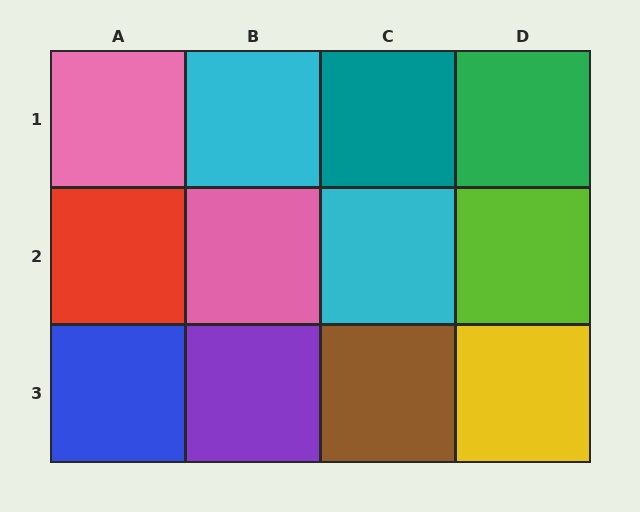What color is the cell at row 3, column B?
Purple.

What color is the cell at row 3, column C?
Brown.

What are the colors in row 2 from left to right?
Red, pink, cyan, lime.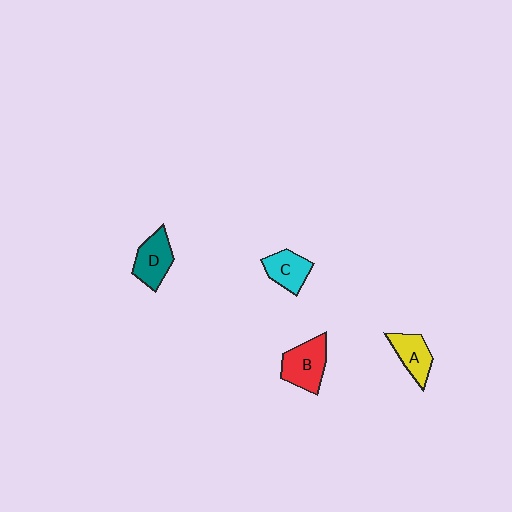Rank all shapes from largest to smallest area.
From largest to smallest: B (red), D (teal), A (yellow), C (cyan).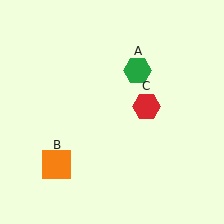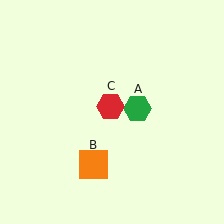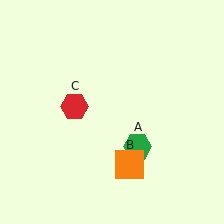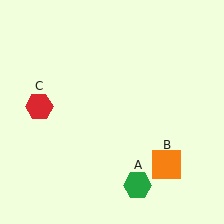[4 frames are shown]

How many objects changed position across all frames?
3 objects changed position: green hexagon (object A), orange square (object B), red hexagon (object C).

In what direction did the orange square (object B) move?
The orange square (object B) moved right.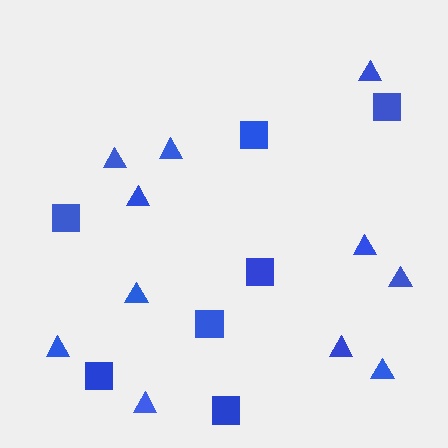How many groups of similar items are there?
There are 2 groups: one group of squares (7) and one group of triangles (11).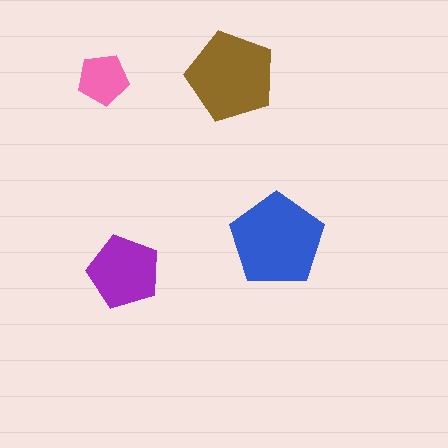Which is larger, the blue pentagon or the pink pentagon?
The blue one.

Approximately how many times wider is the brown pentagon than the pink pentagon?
About 2 times wider.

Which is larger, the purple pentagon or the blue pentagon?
The blue one.